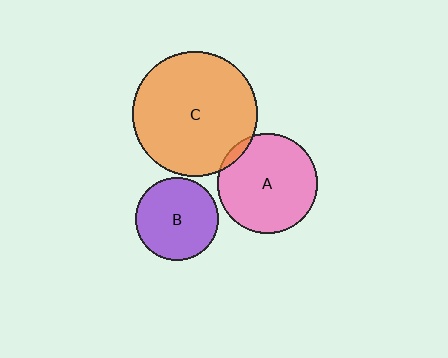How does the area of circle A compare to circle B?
Approximately 1.4 times.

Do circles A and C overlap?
Yes.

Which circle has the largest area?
Circle C (orange).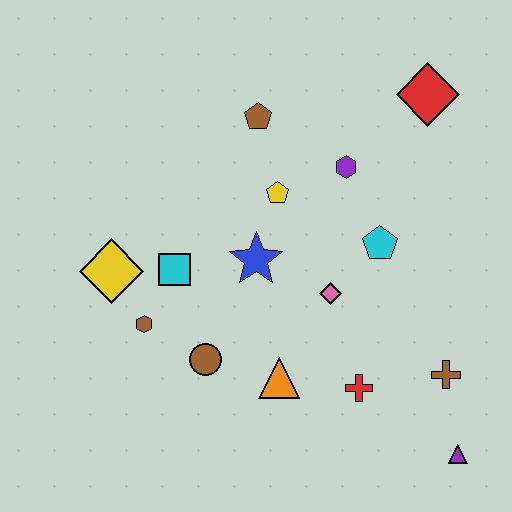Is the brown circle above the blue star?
No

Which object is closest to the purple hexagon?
The yellow pentagon is closest to the purple hexagon.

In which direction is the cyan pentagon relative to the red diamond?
The cyan pentagon is below the red diamond.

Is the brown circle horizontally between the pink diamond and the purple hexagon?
No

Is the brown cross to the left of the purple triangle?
Yes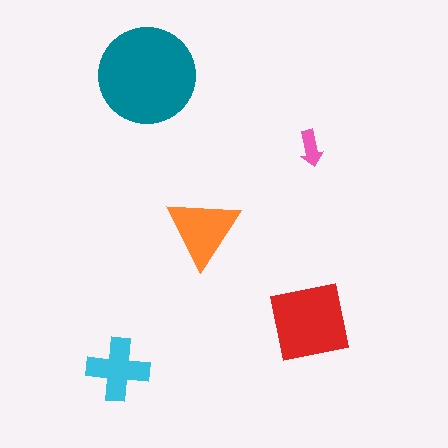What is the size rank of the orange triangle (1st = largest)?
3rd.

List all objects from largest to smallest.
The teal circle, the red square, the orange triangle, the cyan cross, the pink arrow.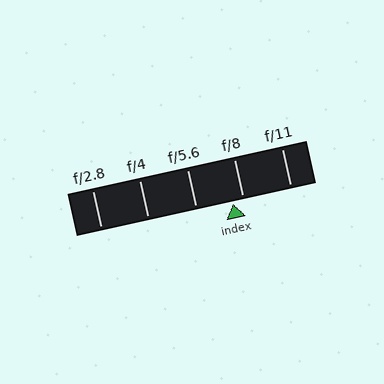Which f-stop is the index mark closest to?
The index mark is closest to f/8.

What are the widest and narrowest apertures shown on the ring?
The widest aperture shown is f/2.8 and the narrowest is f/11.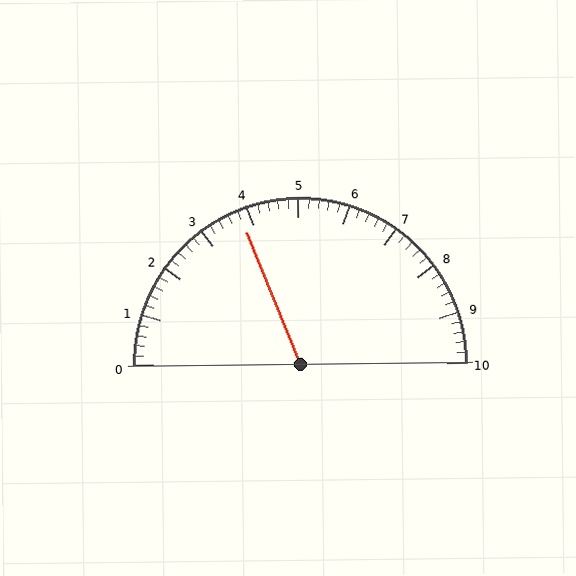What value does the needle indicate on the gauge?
The needle indicates approximately 3.8.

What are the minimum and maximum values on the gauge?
The gauge ranges from 0 to 10.